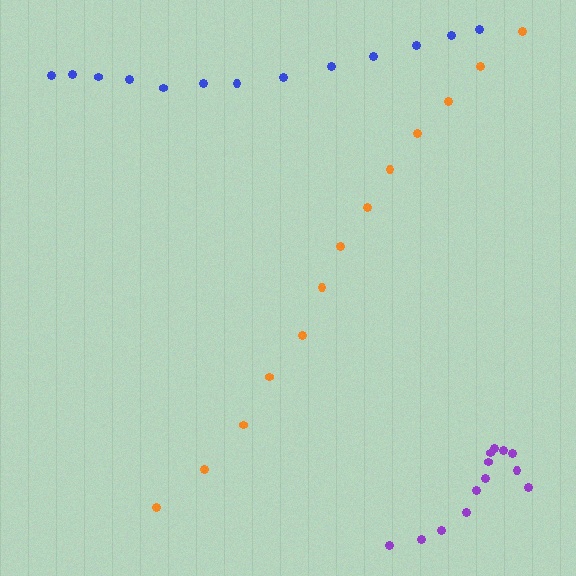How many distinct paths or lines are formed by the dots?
There are 3 distinct paths.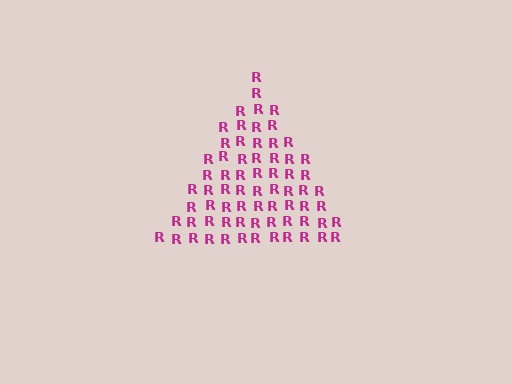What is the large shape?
The large shape is a triangle.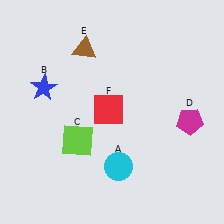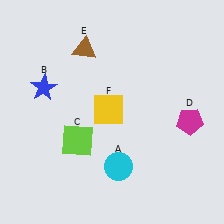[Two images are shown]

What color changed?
The square (F) changed from red in Image 1 to yellow in Image 2.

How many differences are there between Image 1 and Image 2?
There is 1 difference between the two images.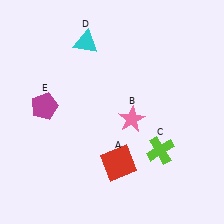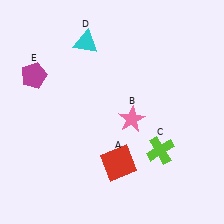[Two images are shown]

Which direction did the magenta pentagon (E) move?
The magenta pentagon (E) moved up.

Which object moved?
The magenta pentagon (E) moved up.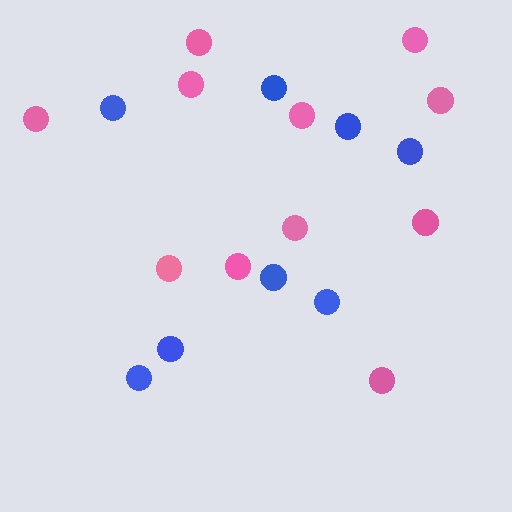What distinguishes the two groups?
There are 2 groups: one group of blue circles (8) and one group of pink circles (11).